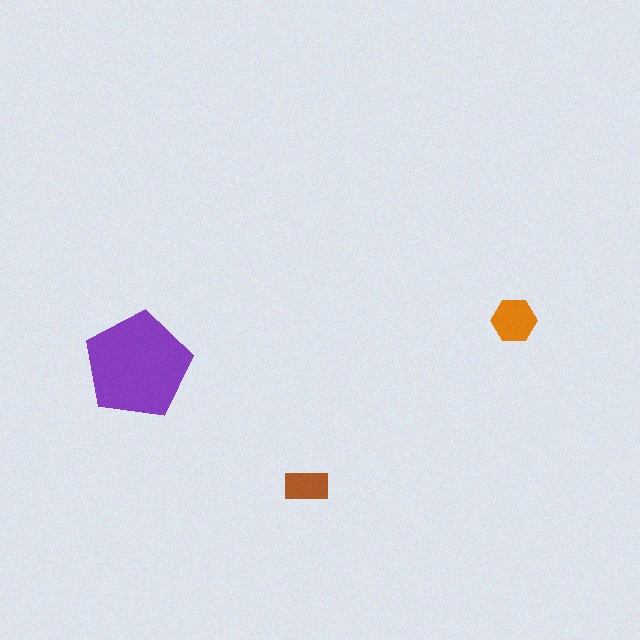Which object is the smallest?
The brown rectangle.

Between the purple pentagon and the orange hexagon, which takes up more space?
The purple pentagon.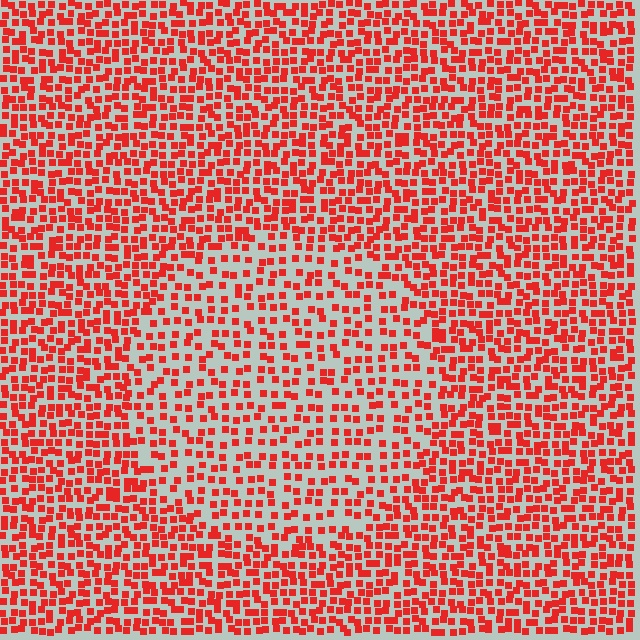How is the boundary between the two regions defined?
The boundary is defined by a change in element density (approximately 1.7x ratio). All elements are the same color, size, and shape.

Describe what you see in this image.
The image contains small red elements arranged at two different densities. A circle-shaped region is visible where the elements are less densely packed than the surrounding area.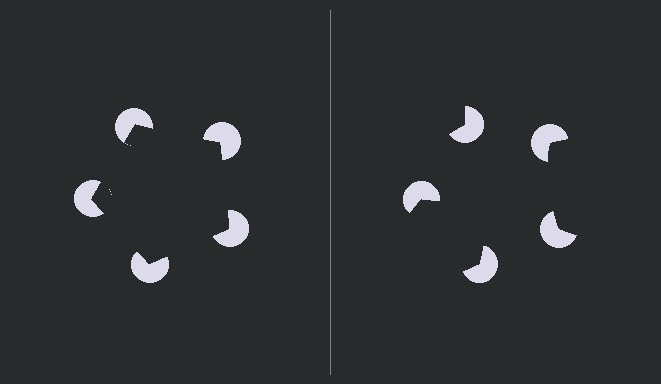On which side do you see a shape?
An illusory pentagon appears on the left side. On the right side the wedge cuts are rotated, so no coherent shape forms.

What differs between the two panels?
The pac-man discs are positioned identically on both sides; only the wedge orientations differ. On the left they align to a pentagon; on the right they are misaligned.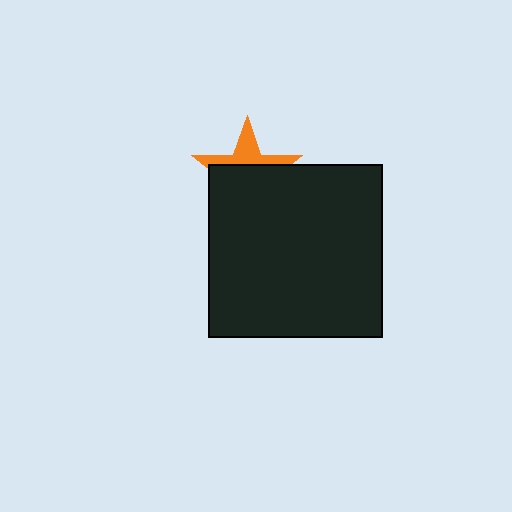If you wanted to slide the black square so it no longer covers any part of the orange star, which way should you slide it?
Slide it down — that is the most direct way to separate the two shapes.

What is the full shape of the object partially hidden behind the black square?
The partially hidden object is an orange star.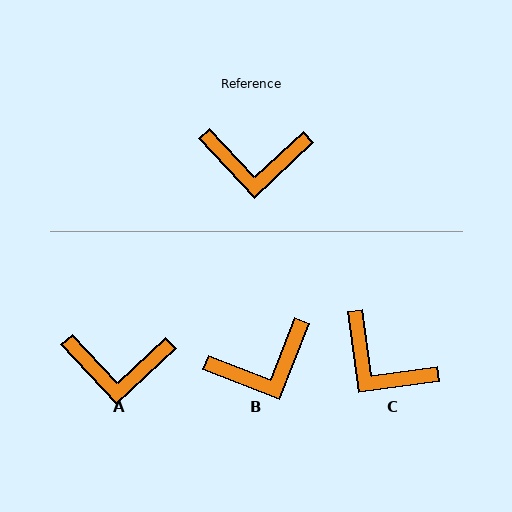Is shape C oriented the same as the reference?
No, it is off by about 35 degrees.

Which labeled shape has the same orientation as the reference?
A.